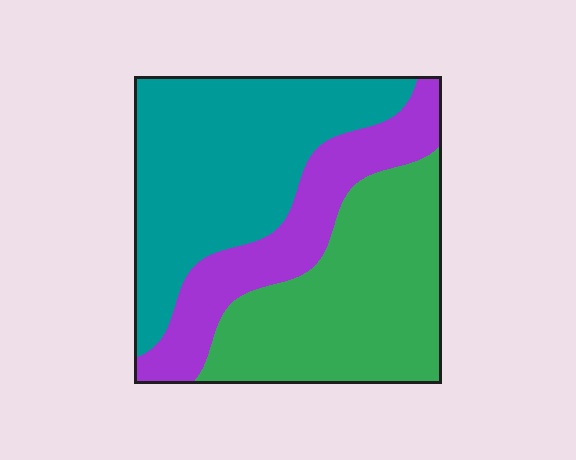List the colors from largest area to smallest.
From largest to smallest: teal, green, purple.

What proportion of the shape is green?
Green covers roughly 35% of the shape.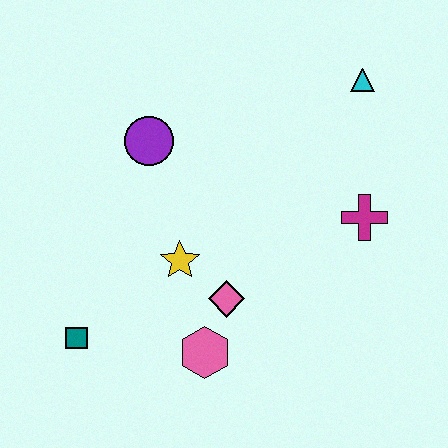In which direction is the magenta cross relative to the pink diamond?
The magenta cross is to the right of the pink diamond.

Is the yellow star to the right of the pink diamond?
No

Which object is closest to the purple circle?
The yellow star is closest to the purple circle.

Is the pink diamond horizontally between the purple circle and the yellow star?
No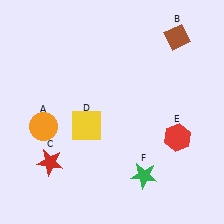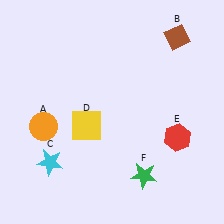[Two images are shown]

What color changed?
The star (C) changed from red in Image 1 to cyan in Image 2.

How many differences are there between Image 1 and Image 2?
There is 1 difference between the two images.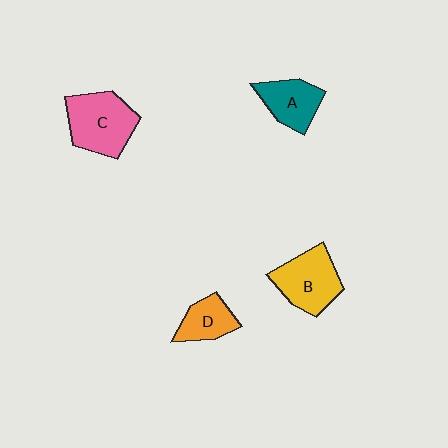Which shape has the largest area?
Shape C (pink).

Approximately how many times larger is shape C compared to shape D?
Approximately 1.8 times.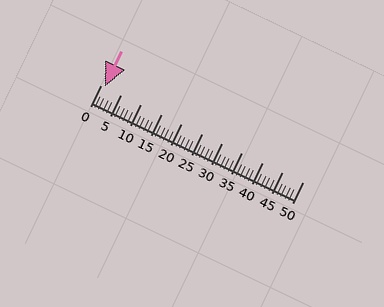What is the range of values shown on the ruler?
The ruler shows values from 0 to 50.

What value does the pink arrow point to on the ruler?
The pink arrow points to approximately 1.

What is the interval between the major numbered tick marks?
The major tick marks are spaced 5 units apart.